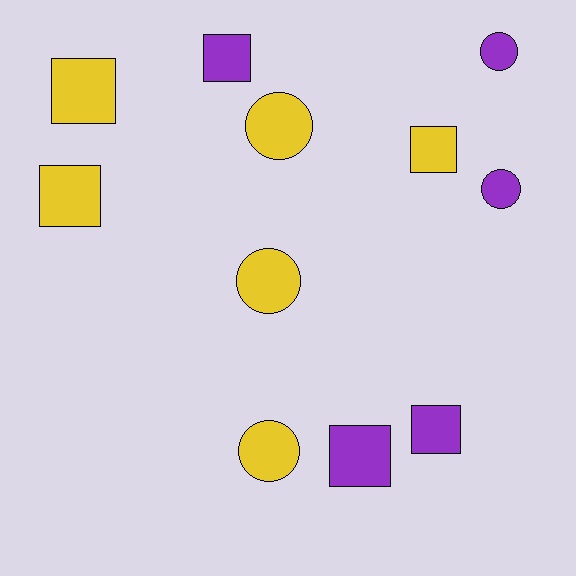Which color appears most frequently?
Yellow, with 6 objects.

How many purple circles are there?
There are 2 purple circles.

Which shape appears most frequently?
Square, with 6 objects.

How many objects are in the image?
There are 11 objects.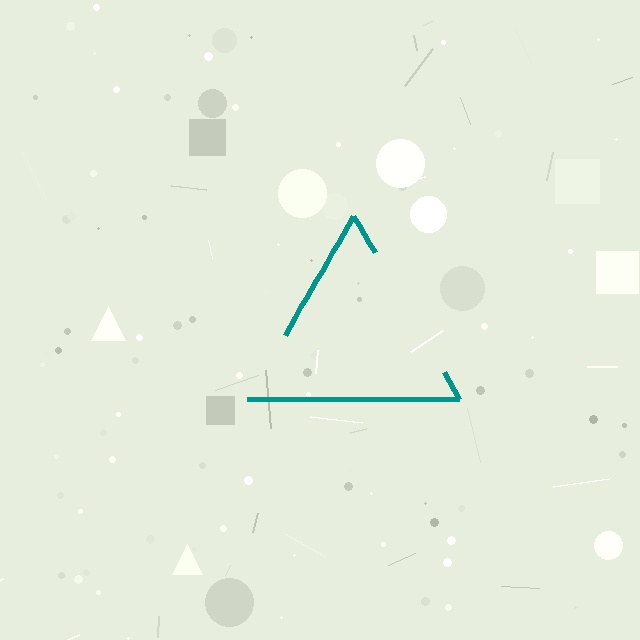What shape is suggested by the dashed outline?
The dashed outline suggests a triangle.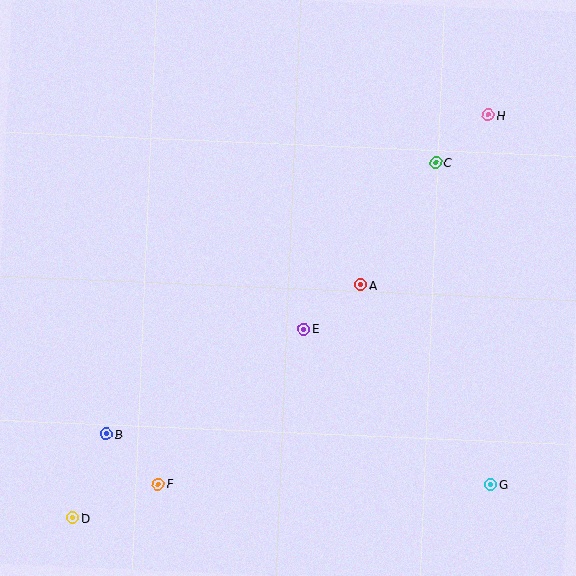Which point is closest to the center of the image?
Point E at (304, 329) is closest to the center.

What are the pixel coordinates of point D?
Point D is at (73, 518).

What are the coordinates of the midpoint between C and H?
The midpoint between C and H is at (462, 139).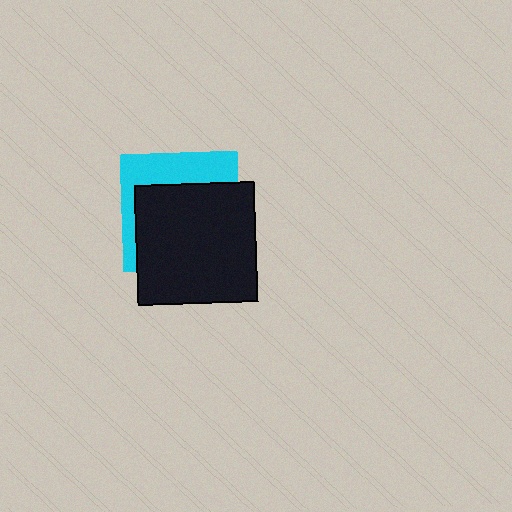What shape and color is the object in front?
The object in front is a black square.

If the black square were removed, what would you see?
You would see the complete cyan square.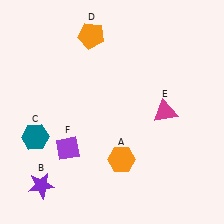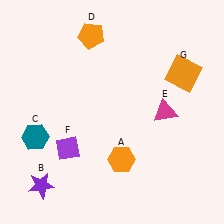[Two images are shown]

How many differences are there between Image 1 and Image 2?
There is 1 difference between the two images.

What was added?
An orange square (G) was added in Image 2.